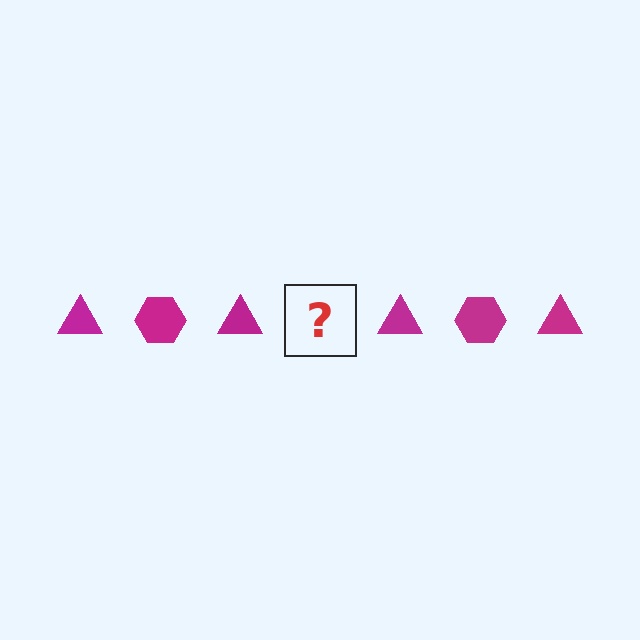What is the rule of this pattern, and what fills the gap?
The rule is that the pattern cycles through triangle, hexagon shapes in magenta. The gap should be filled with a magenta hexagon.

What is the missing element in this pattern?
The missing element is a magenta hexagon.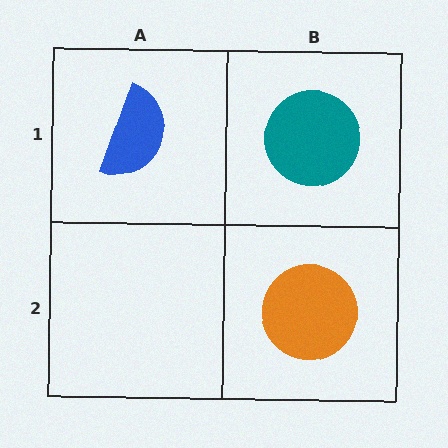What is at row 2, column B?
An orange circle.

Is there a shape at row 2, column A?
No, that cell is empty.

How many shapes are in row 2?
1 shape.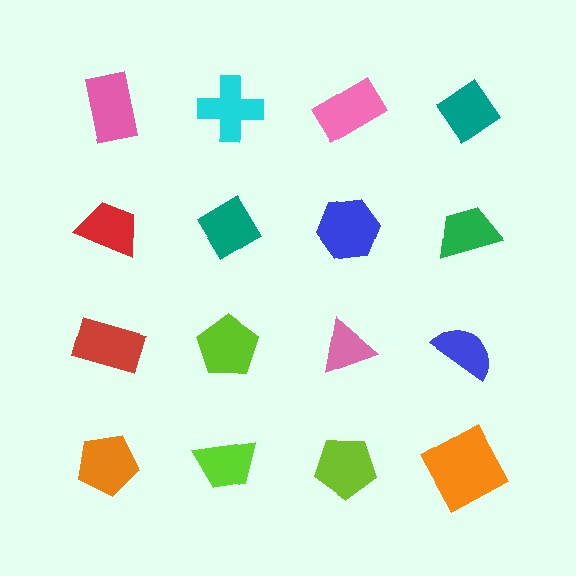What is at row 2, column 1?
A red trapezoid.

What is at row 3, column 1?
A red rectangle.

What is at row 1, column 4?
A teal diamond.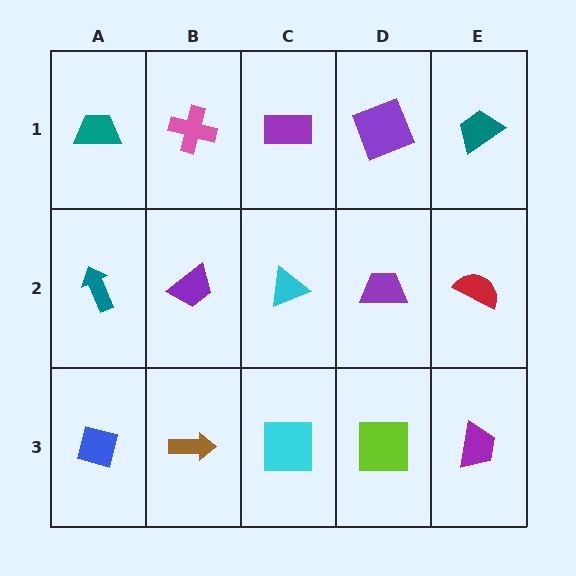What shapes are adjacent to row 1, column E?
A red semicircle (row 2, column E), a purple square (row 1, column D).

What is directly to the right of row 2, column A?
A purple trapezoid.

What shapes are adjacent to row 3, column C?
A cyan triangle (row 2, column C), a brown arrow (row 3, column B), a lime square (row 3, column D).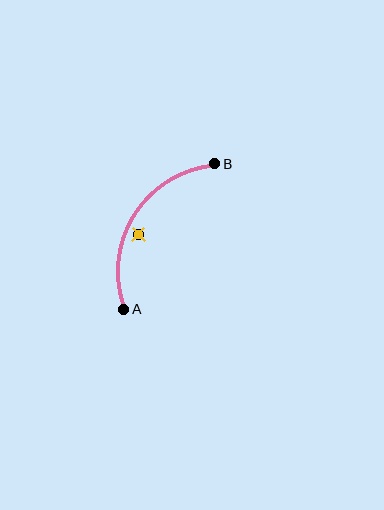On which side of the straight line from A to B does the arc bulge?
The arc bulges to the left of the straight line connecting A and B.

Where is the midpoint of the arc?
The arc midpoint is the point on the curve farthest from the straight line joining A and B. It sits to the left of that line.